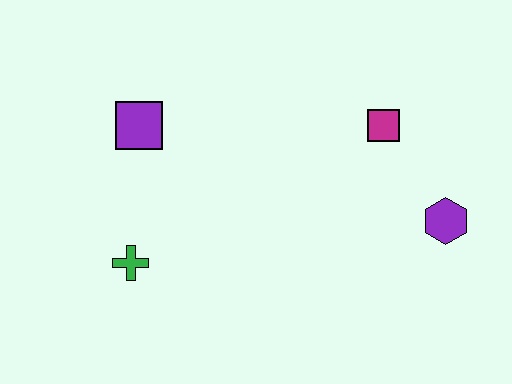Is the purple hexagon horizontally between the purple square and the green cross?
No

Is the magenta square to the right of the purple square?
Yes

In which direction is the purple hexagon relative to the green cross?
The purple hexagon is to the right of the green cross.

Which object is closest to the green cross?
The purple square is closest to the green cross.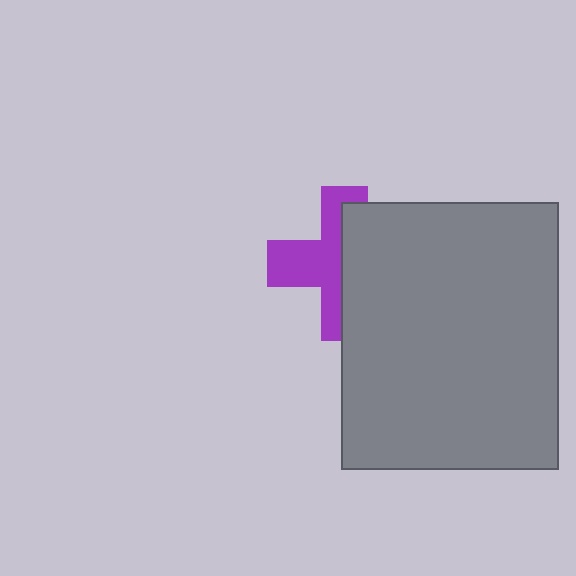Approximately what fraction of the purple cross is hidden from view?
Roughly 50% of the purple cross is hidden behind the gray rectangle.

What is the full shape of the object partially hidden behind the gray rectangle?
The partially hidden object is a purple cross.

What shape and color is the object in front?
The object in front is a gray rectangle.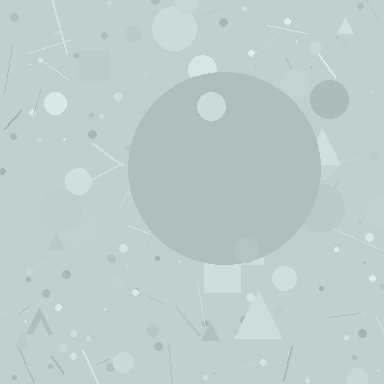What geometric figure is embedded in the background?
A circle is embedded in the background.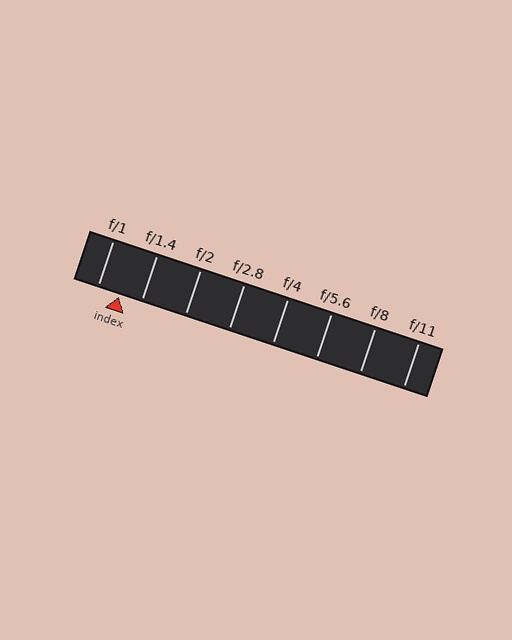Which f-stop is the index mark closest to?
The index mark is closest to f/1.4.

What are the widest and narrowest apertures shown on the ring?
The widest aperture shown is f/1 and the narrowest is f/11.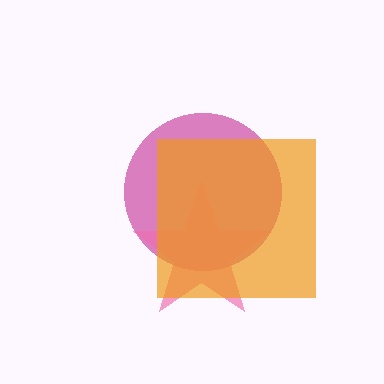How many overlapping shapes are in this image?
There are 3 overlapping shapes in the image.